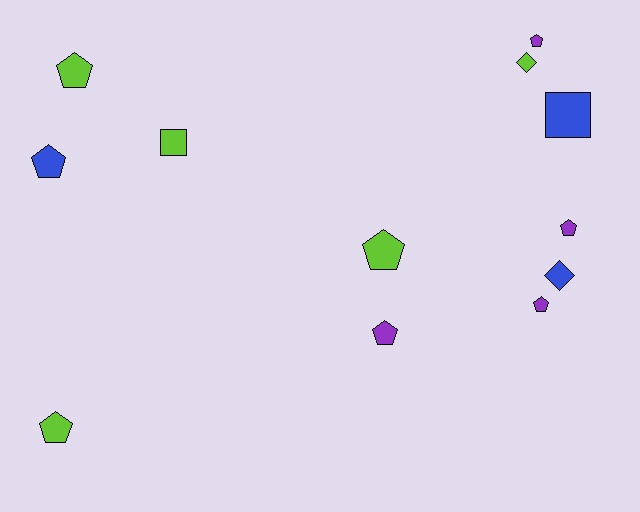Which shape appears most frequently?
Pentagon, with 8 objects.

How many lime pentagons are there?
There are 3 lime pentagons.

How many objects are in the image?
There are 12 objects.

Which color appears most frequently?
Lime, with 5 objects.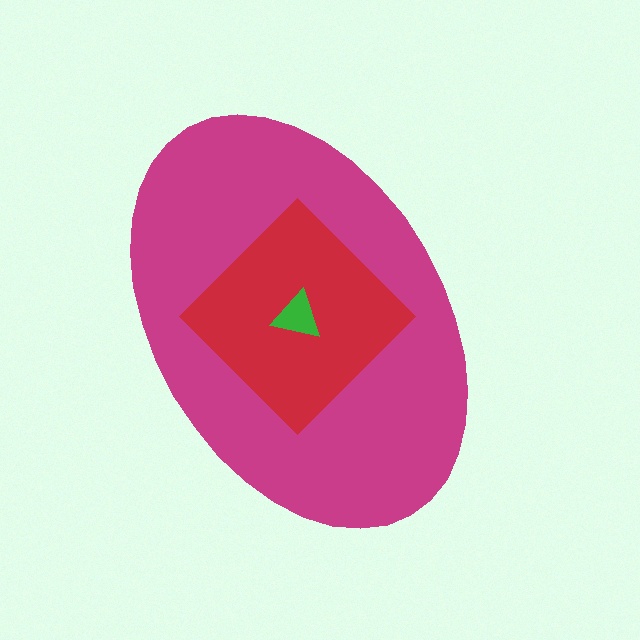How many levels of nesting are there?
3.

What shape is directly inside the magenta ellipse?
The red diamond.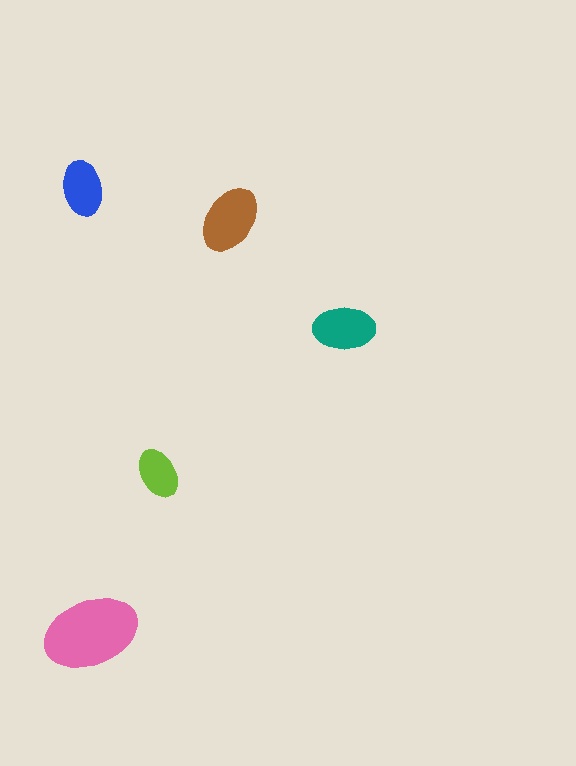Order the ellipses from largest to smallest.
the pink one, the brown one, the teal one, the blue one, the lime one.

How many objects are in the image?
There are 5 objects in the image.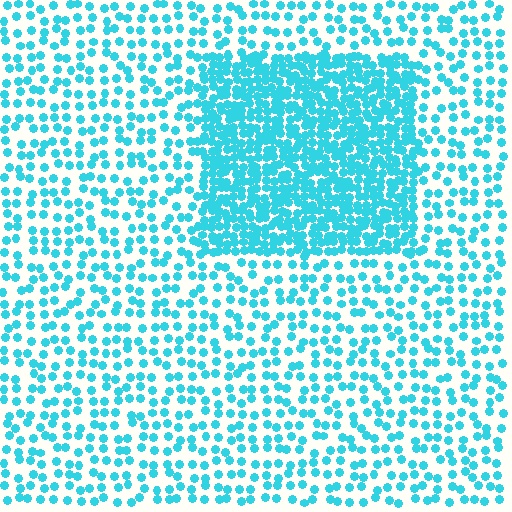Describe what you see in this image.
The image contains small cyan elements arranged at two different densities. A rectangle-shaped region is visible where the elements are more densely packed than the surrounding area.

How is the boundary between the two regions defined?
The boundary is defined by a change in element density (approximately 2.6x ratio). All elements are the same color, size, and shape.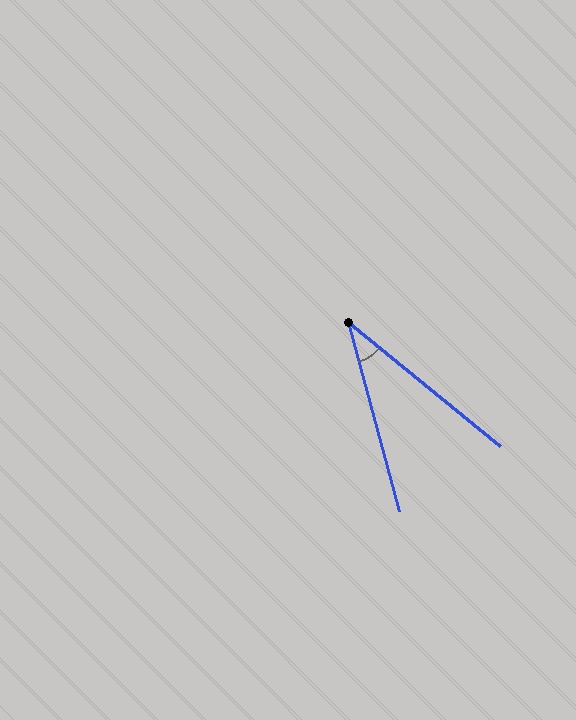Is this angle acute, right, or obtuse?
It is acute.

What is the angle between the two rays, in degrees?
Approximately 35 degrees.